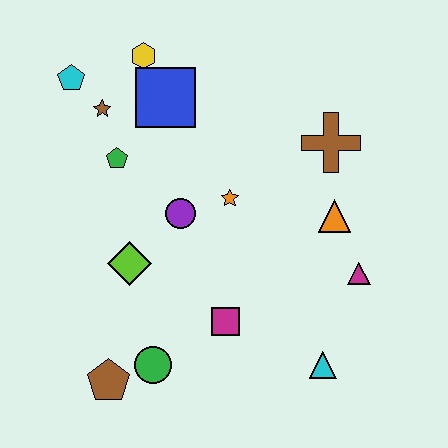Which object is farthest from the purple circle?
The cyan triangle is farthest from the purple circle.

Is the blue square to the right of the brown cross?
No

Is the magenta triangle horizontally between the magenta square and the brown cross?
No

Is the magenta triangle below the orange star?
Yes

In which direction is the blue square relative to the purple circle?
The blue square is above the purple circle.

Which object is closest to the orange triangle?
The magenta triangle is closest to the orange triangle.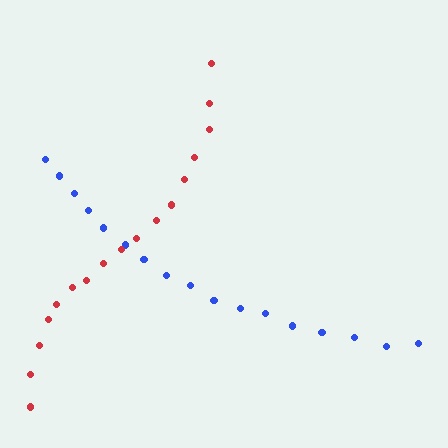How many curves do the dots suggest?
There are 2 distinct paths.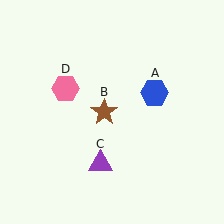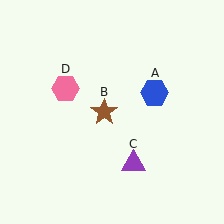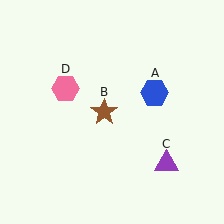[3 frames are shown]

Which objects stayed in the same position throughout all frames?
Blue hexagon (object A) and brown star (object B) and pink hexagon (object D) remained stationary.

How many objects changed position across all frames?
1 object changed position: purple triangle (object C).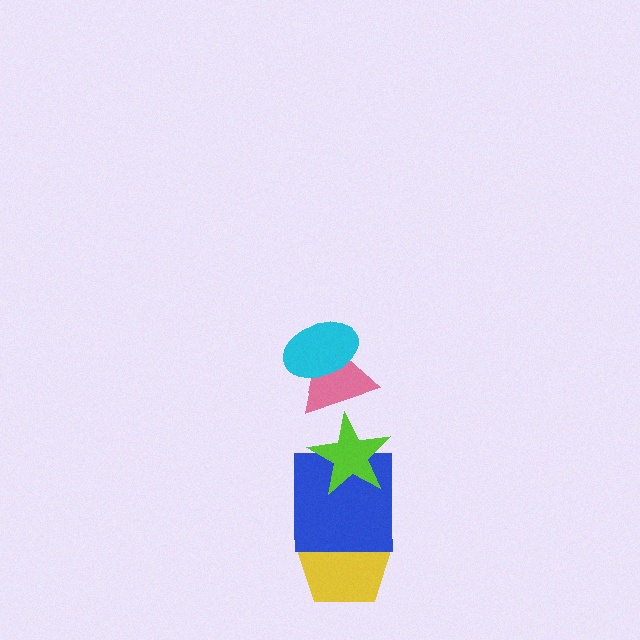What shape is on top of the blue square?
The lime star is on top of the blue square.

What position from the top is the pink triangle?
The pink triangle is 2nd from the top.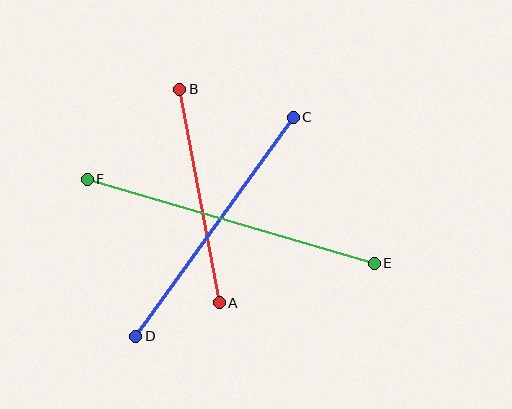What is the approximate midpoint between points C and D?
The midpoint is at approximately (214, 227) pixels.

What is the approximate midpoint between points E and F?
The midpoint is at approximately (231, 221) pixels.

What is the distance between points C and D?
The distance is approximately 270 pixels.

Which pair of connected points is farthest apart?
Points E and F are farthest apart.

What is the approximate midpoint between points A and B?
The midpoint is at approximately (200, 196) pixels.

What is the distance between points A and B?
The distance is approximately 217 pixels.